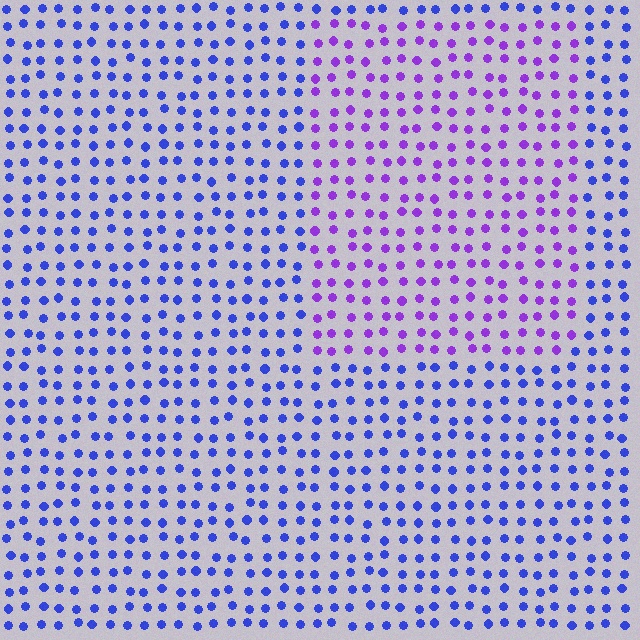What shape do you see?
I see a rectangle.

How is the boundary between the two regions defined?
The boundary is defined purely by a slight shift in hue (about 42 degrees). Spacing, size, and orientation are identical on both sides.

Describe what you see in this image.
The image is filled with small blue elements in a uniform arrangement. A rectangle-shaped region is visible where the elements are tinted to a slightly different hue, forming a subtle color boundary.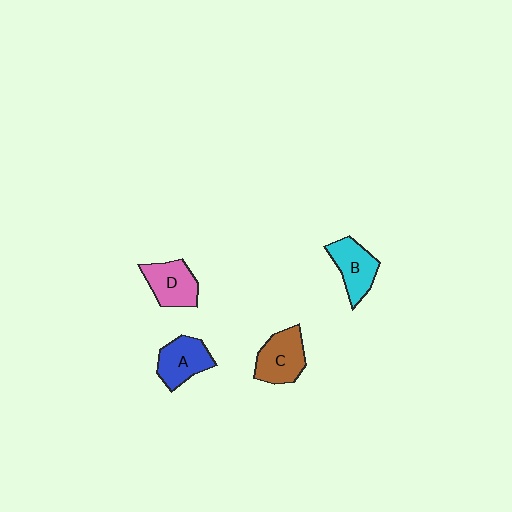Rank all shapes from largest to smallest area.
From largest to smallest: C (brown), B (cyan), A (blue), D (pink).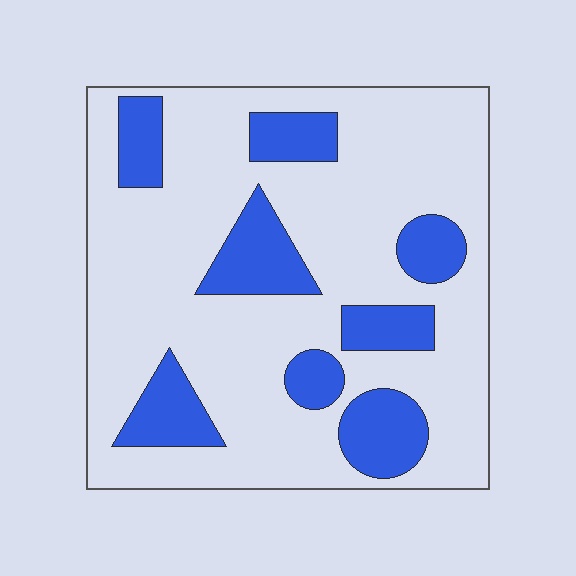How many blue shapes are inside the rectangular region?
8.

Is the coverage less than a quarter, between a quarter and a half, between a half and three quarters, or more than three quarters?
Less than a quarter.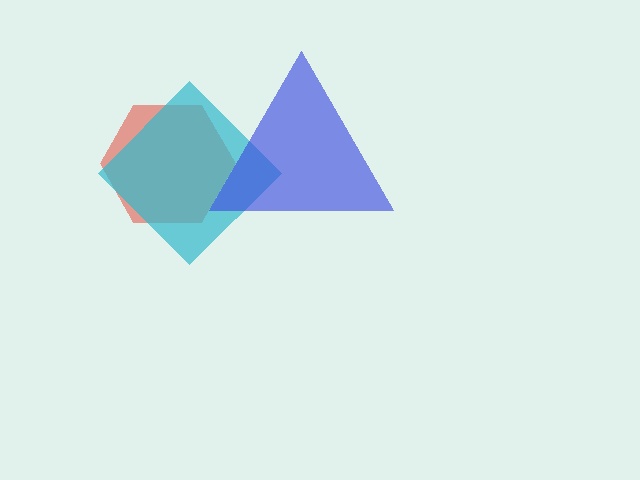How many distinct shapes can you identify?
There are 3 distinct shapes: a red hexagon, a cyan diamond, a blue triangle.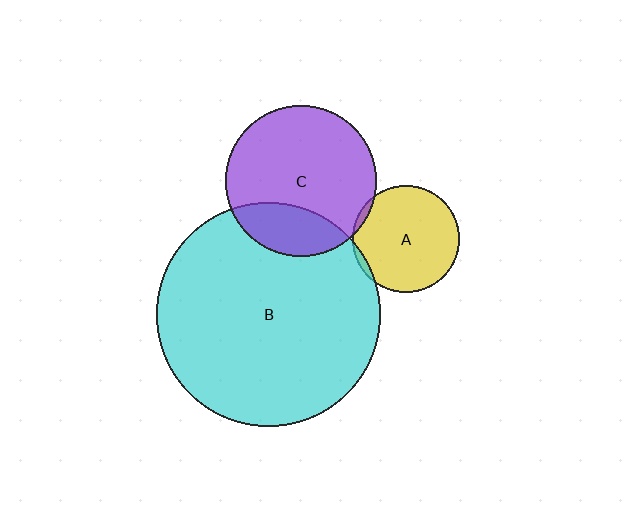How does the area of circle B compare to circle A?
Approximately 4.4 times.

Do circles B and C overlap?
Yes.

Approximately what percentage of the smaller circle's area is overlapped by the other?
Approximately 25%.